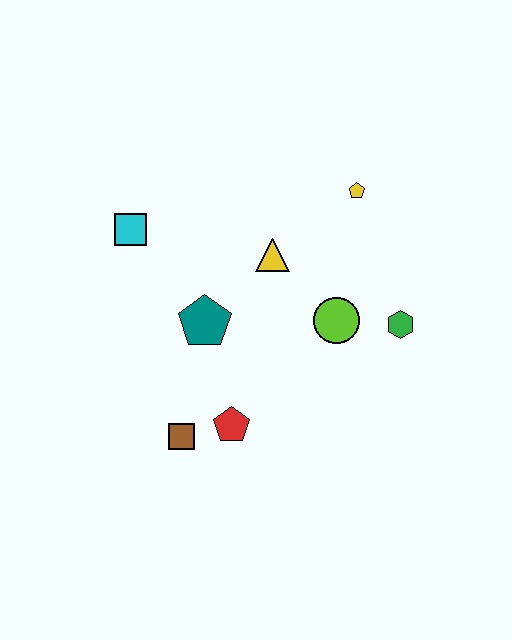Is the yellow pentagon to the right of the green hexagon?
No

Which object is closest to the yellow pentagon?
The yellow triangle is closest to the yellow pentagon.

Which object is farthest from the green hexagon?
The cyan square is farthest from the green hexagon.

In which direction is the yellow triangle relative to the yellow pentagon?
The yellow triangle is to the left of the yellow pentagon.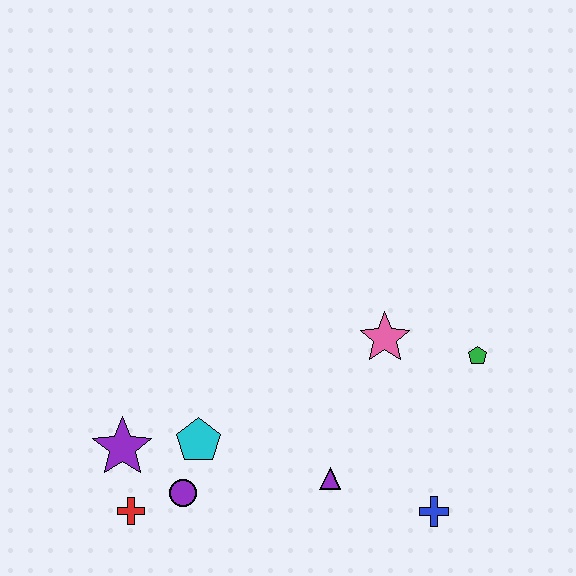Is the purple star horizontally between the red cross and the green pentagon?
No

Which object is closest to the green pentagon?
The pink star is closest to the green pentagon.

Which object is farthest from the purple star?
The green pentagon is farthest from the purple star.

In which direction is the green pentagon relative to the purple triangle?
The green pentagon is to the right of the purple triangle.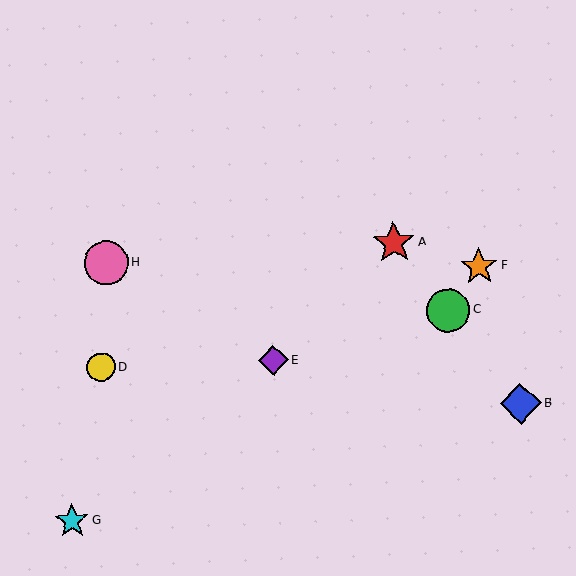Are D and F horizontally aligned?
No, D is at y≈367 and F is at y≈266.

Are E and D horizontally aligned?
Yes, both are at y≈360.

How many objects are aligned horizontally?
2 objects (D, E) are aligned horizontally.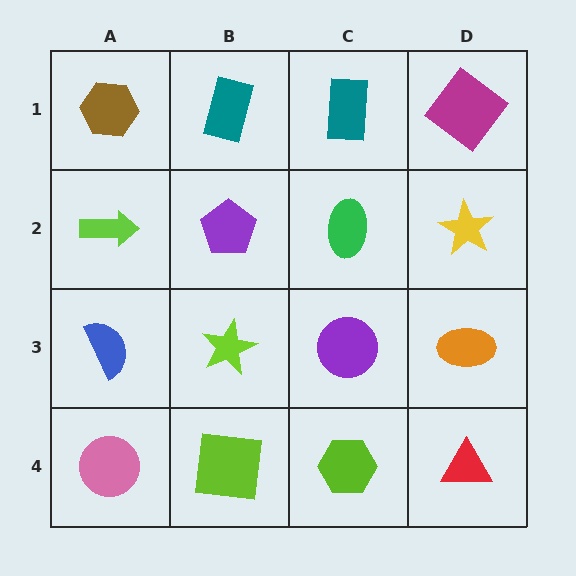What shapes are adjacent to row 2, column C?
A teal rectangle (row 1, column C), a purple circle (row 3, column C), a purple pentagon (row 2, column B), a yellow star (row 2, column D).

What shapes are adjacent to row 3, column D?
A yellow star (row 2, column D), a red triangle (row 4, column D), a purple circle (row 3, column C).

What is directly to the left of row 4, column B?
A pink circle.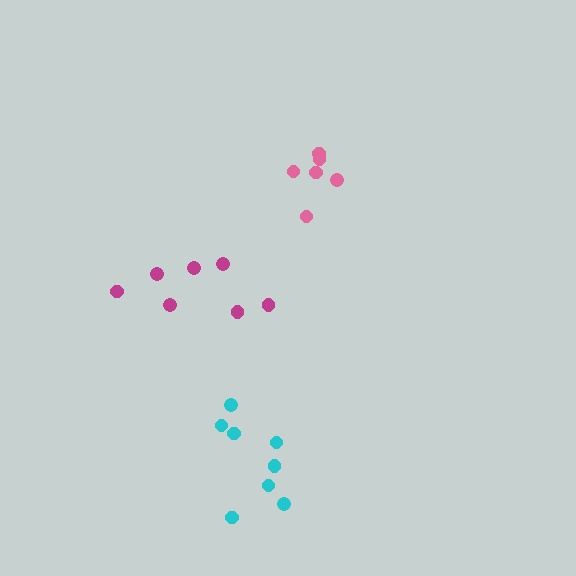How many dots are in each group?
Group 1: 6 dots, Group 2: 7 dots, Group 3: 8 dots (21 total).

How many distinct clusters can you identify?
There are 3 distinct clusters.